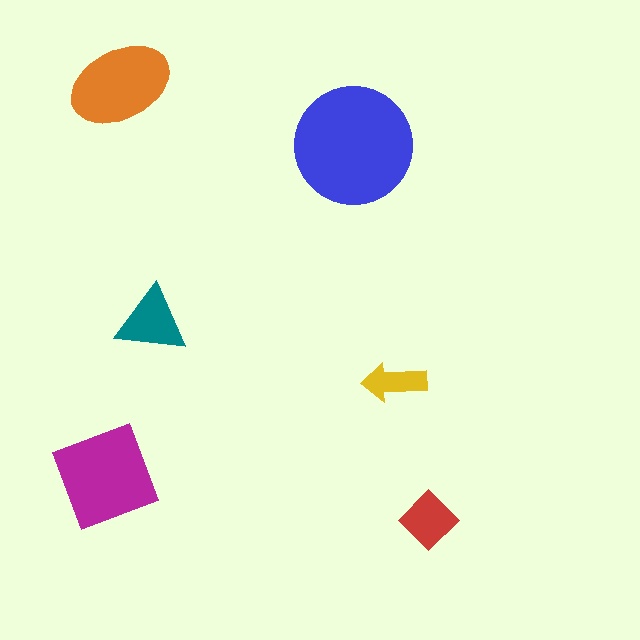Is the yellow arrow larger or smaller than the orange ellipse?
Smaller.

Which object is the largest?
The blue circle.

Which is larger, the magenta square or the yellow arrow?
The magenta square.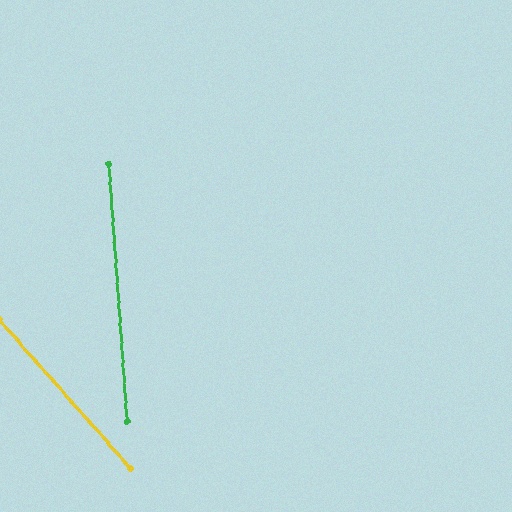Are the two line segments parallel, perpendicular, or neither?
Neither parallel nor perpendicular — they differ by about 37°.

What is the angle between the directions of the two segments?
Approximately 37 degrees.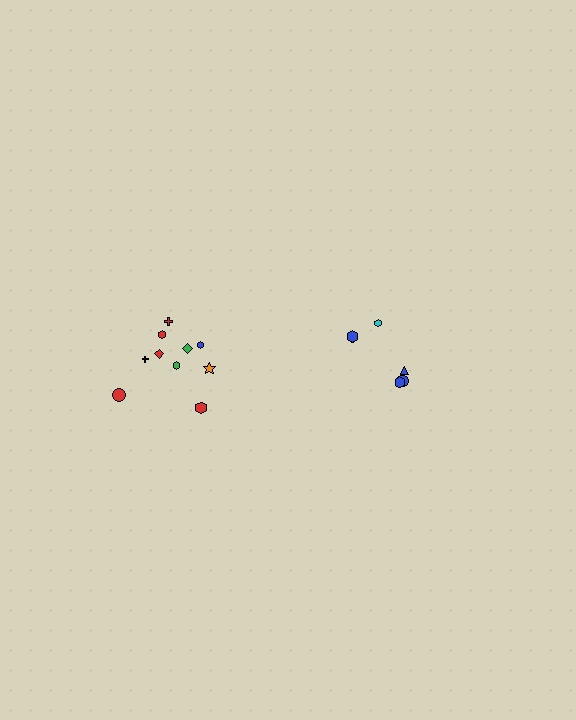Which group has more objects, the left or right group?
The left group.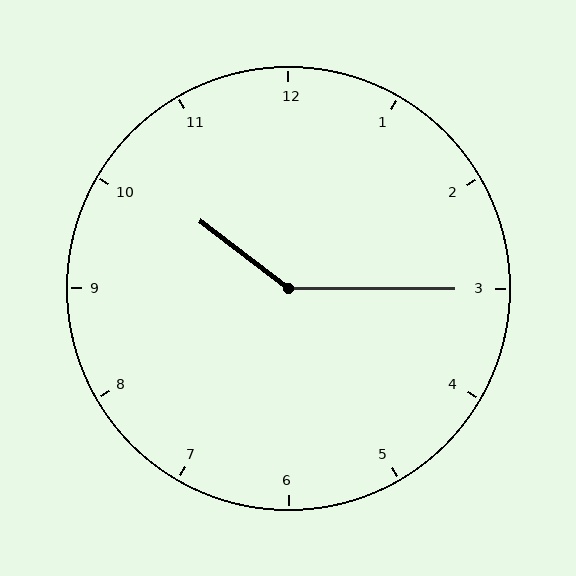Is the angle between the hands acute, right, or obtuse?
It is obtuse.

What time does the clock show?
10:15.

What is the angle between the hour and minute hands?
Approximately 142 degrees.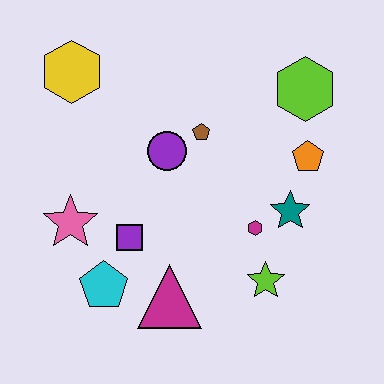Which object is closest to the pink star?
The purple square is closest to the pink star.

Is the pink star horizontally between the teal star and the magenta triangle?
No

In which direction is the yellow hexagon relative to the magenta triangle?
The yellow hexagon is above the magenta triangle.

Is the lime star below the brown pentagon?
Yes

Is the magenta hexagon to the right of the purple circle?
Yes